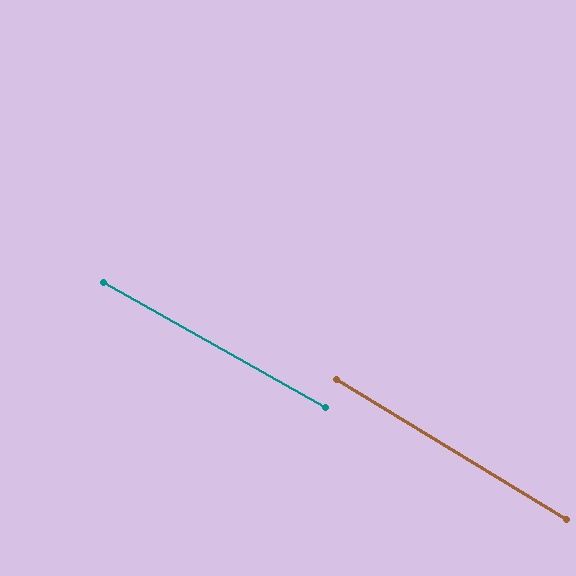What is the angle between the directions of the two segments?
Approximately 2 degrees.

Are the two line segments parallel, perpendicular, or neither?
Parallel — their directions differ by only 2.0°.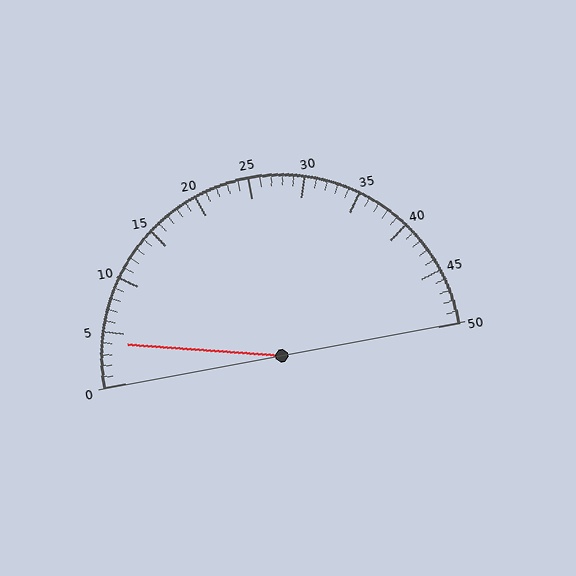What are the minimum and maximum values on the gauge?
The gauge ranges from 0 to 50.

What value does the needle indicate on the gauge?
The needle indicates approximately 4.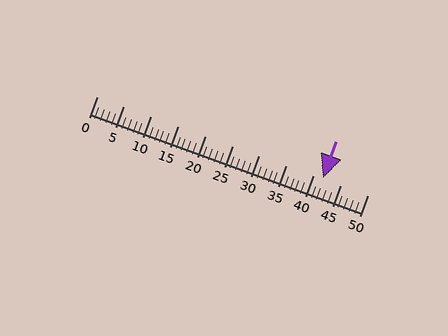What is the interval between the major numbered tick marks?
The major tick marks are spaced 5 units apart.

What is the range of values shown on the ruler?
The ruler shows values from 0 to 50.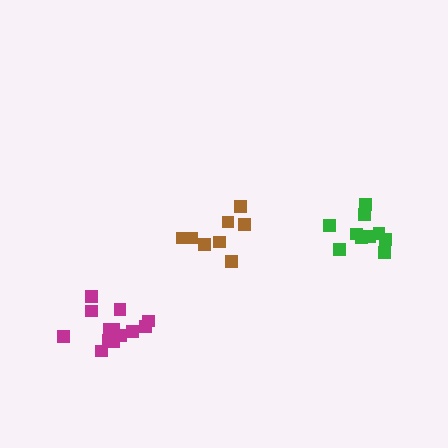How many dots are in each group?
Group 1: 8 dots, Group 2: 13 dots, Group 3: 10 dots (31 total).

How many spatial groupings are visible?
There are 3 spatial groupings.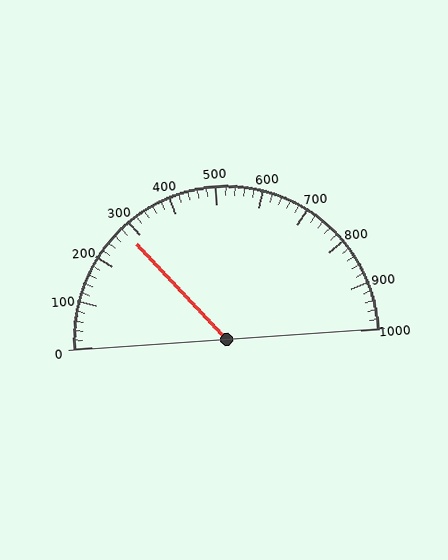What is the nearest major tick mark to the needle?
The nearest major tick mark is 300.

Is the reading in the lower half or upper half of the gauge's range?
The reading is in the lower half of the range (0 to 1000).